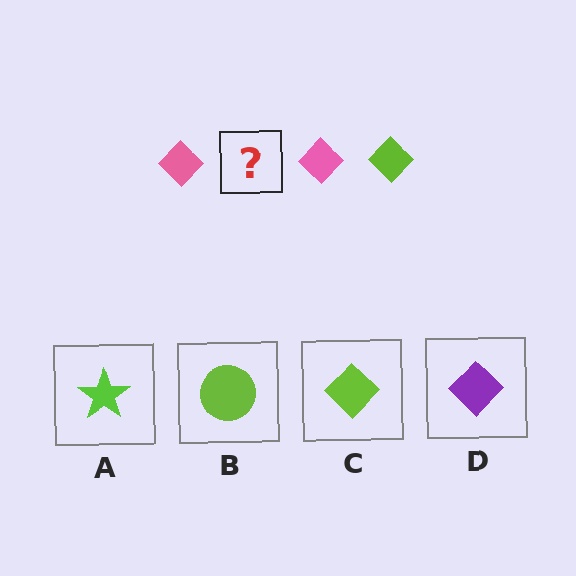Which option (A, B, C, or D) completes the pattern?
C.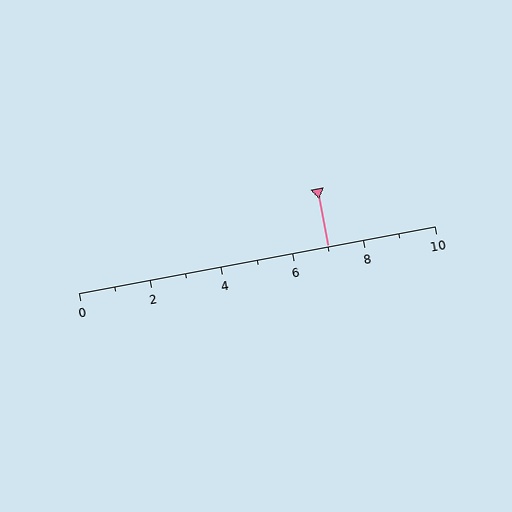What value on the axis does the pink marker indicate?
The marker indicates approximately 7.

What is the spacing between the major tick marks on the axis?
The major ticks are spaced 2 apart.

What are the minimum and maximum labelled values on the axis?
The axis runs from 0 to 10.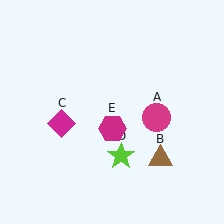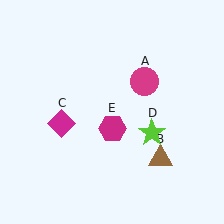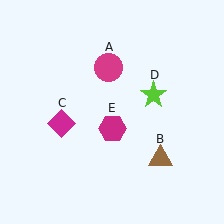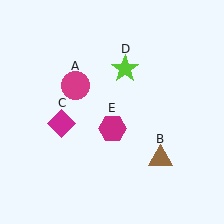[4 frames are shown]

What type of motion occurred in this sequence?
The magenta circle (object A), lime star (object D) rotated counterclockwise around the center of the scene.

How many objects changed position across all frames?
2 objects changed position: magenta circle (object A), lime star (object D).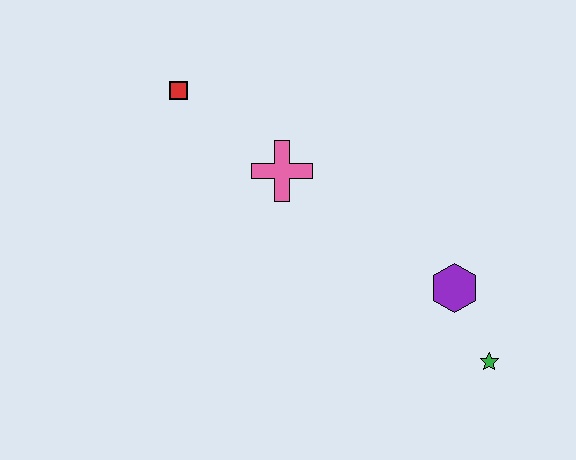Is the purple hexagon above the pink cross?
No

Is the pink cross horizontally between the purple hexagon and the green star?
No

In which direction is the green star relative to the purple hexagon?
The green star is below the purple hexagon.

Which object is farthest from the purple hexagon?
The red square is farthest from the purple hexagon.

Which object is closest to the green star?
The purple hexagon is closest to the green star.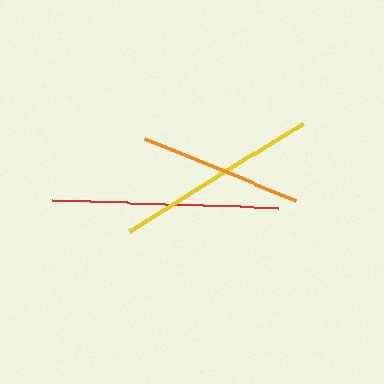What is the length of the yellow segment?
The yellow segment is approximately 204 pixels long.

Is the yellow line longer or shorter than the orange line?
The yellow line is longer than the orange line.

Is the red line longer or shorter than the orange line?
The red line is longer than the orange line.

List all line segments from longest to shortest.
From longest to shortest: red, yellow, orange.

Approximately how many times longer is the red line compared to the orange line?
The red line is approximately 1.4 times the length of the orange line.